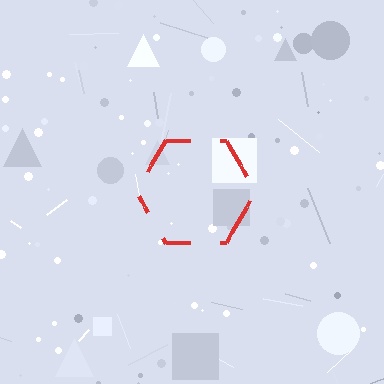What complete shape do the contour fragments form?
The contour fragments form a hexagon.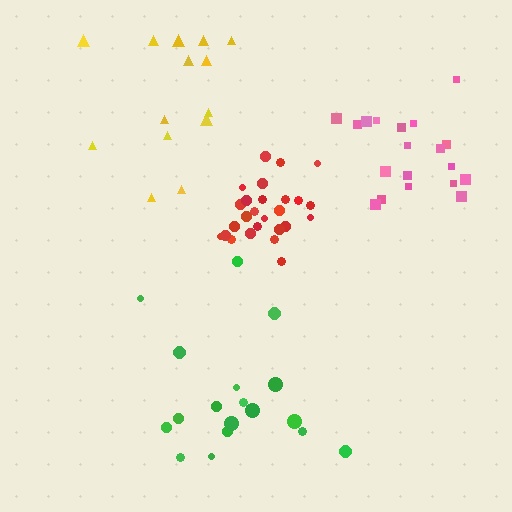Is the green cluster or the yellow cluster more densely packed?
Green.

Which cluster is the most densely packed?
Red.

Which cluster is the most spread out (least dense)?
Yellow.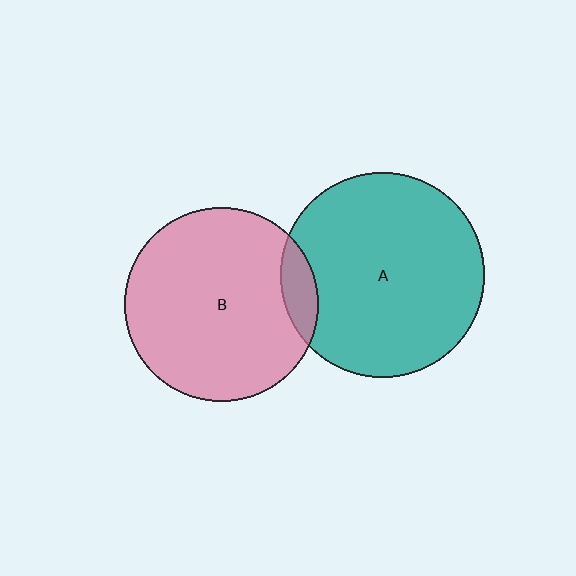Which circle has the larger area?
Circle A (teal).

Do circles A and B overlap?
Yes.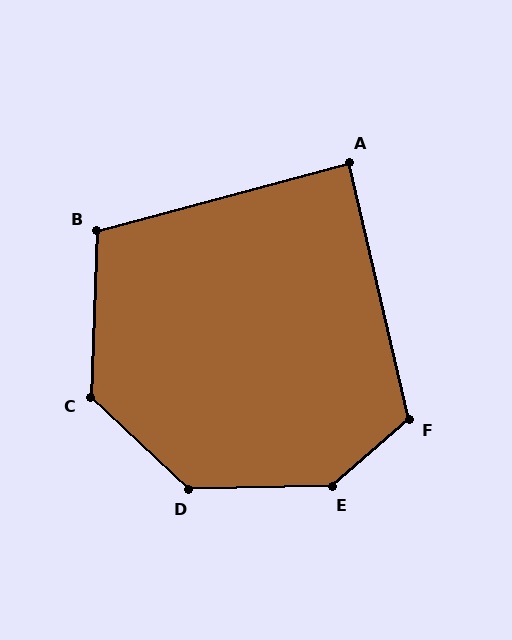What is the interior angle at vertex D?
Approximately 135 degrees (obtuse).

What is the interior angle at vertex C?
Approximately 131 degrees (obtuse).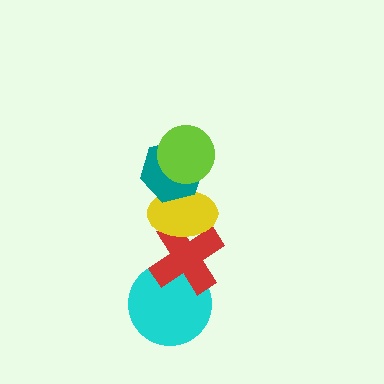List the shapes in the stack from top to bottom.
From top to bottom: the lime circle, the teal hexagon, the yellow ellipse, the red cross, the cyan circle.